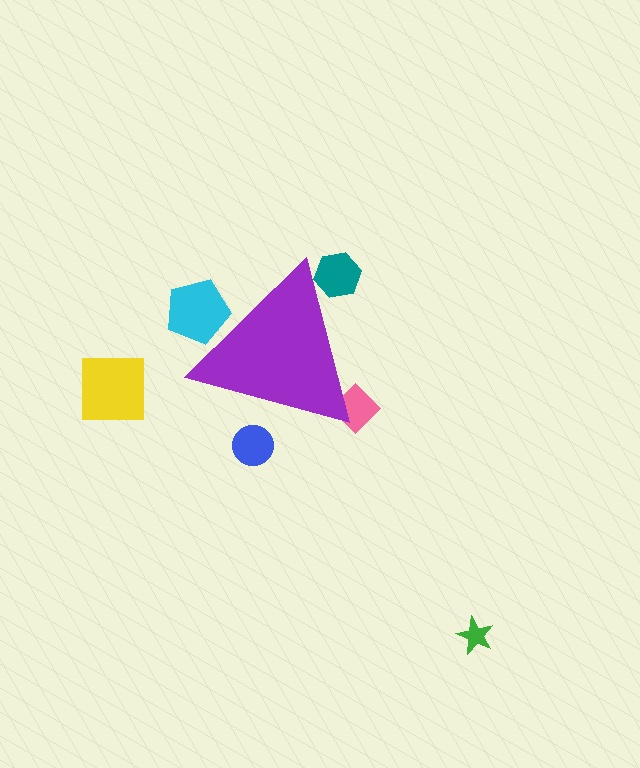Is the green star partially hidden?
No, the green star is fully visible.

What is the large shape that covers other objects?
A purple triangle.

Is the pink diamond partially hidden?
Yes, the pink diamond is partially hidden behind the purple triangle.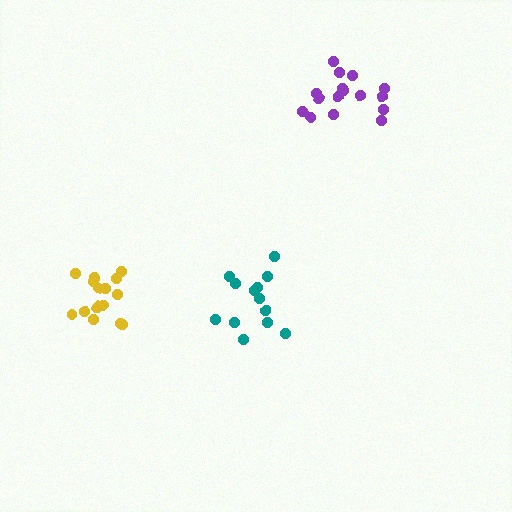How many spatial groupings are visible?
There are 3 spatial groupings.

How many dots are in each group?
Group 1: 16 dots, Group 2: 16 dots, Group 3: 13 dots (45 total).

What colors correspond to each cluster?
The clusters are colored: yellow, purple, teal.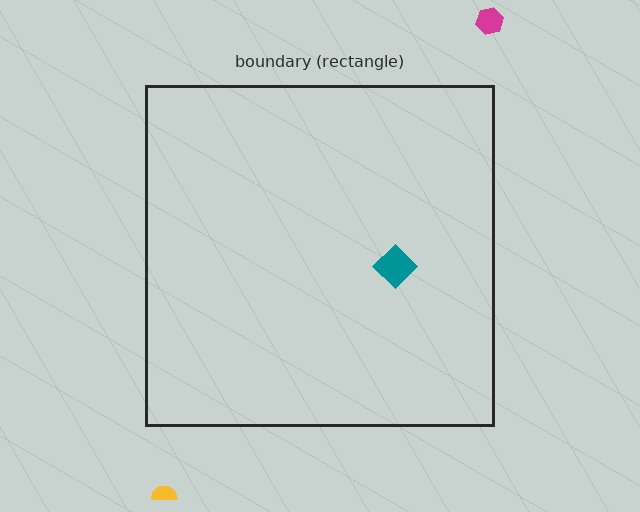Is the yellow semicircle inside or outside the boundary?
Outside.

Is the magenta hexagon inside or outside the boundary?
Outside.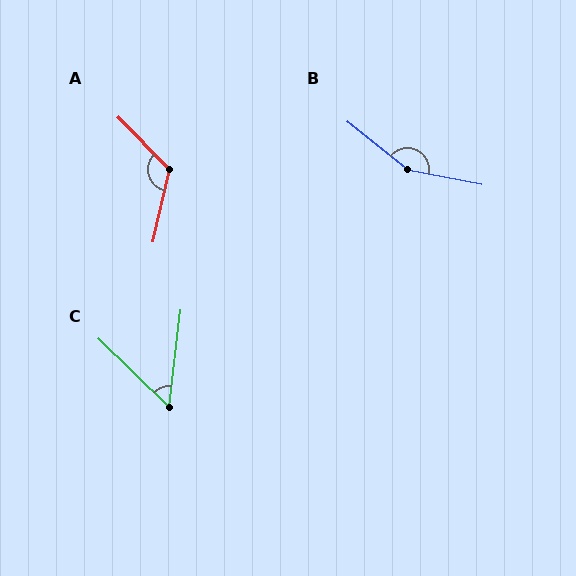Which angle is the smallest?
C, at approximately 53 degrees.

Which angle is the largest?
B, at approximately 153 degrees.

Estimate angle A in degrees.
Approximately 123 degrees.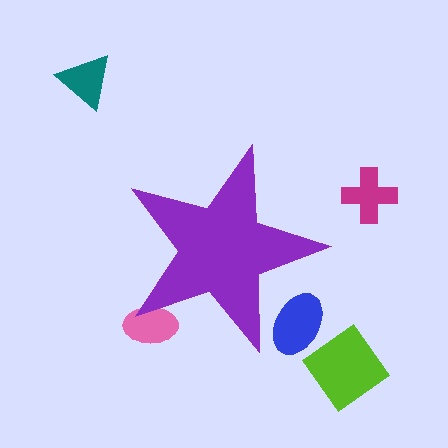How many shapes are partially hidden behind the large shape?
2 shapes are partially hidden.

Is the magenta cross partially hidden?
No, the magenta cross is fully visible.